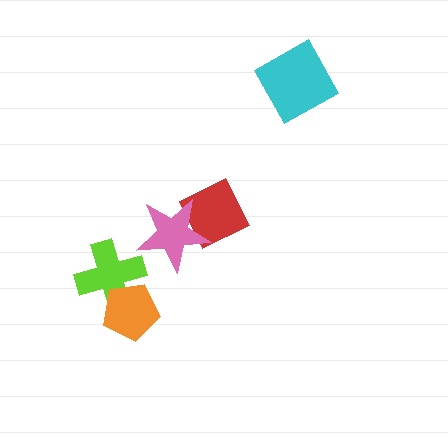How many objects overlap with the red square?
1 object overlaps with the red square.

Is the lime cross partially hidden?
Yes, it is partially covered by another shape.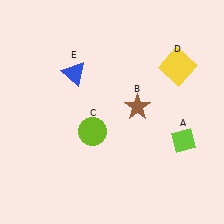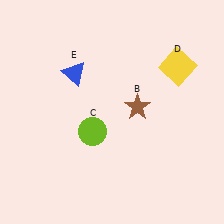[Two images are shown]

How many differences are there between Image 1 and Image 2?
There is 1 difference between the two images.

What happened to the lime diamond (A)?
The lime diamond (A) was removed in Image 2. It was in the bottom-right area of Image 1.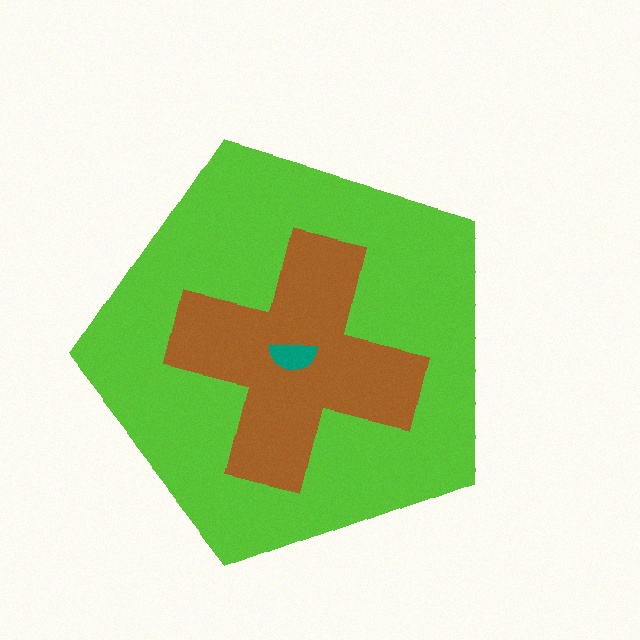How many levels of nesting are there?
3.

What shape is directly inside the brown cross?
The teal semicircle.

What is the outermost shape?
The lime pentagon.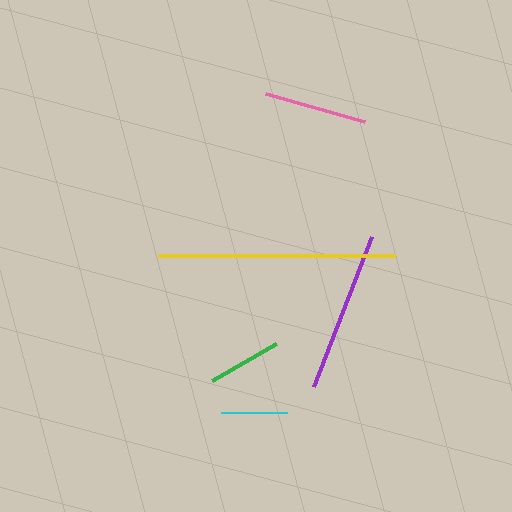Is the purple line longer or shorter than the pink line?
The purple line is longer than the pink line.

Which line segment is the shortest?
The cyan line is the shortest at approximately 66 pixels.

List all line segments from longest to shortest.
From longest to shortest: yellow, purple, pink, green, cyan.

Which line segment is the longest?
The yellow line is the longest at approximately 237 pixels.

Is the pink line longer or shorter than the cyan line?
The pink line is longer than the cyan line.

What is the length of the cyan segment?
The cyan segment is approximately 66 pixels long.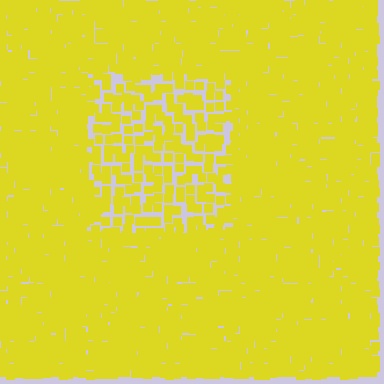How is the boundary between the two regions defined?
The boundary is defined by a change in element density (approximately 2.0x ratio). All elements are the same color, size, and shape.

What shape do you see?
I see a rectangle.